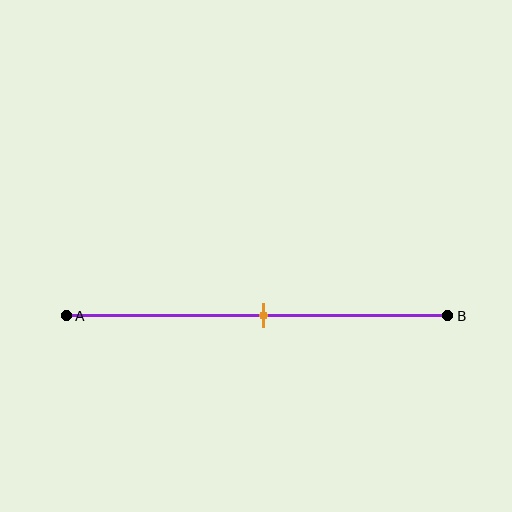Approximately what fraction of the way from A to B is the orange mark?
The orange mark is approximately 50% of the way from A to B.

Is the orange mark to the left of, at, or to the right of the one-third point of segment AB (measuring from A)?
The orange mark is to the right of the one-third point of segment AB.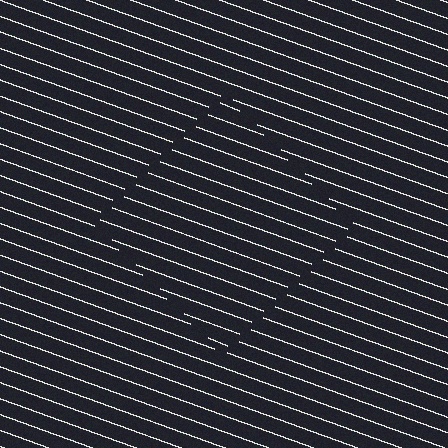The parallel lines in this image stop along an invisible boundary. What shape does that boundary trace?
An illusory square. The interior of the shape contains the same grating, shifted by half a period — the contour is defined by the phase discontinuity where line-ends from the inner and outer gratings abut.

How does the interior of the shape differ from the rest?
The interior of the shape contains the same grating, shifted by half a period — the contour is defined by the phase discontinuity where line-ends from the inner and outer gratings abut.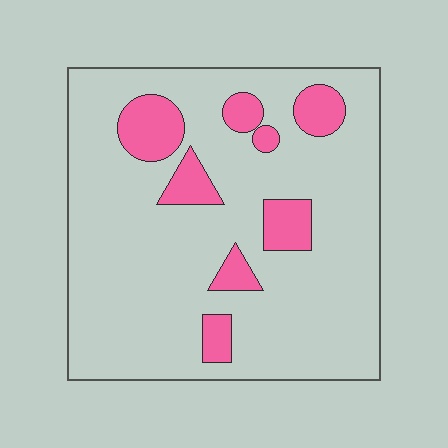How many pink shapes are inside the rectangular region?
8.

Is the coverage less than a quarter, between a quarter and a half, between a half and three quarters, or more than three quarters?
Less than a quarter.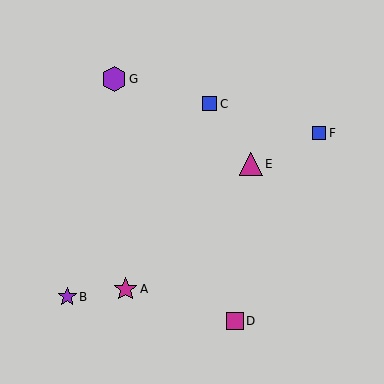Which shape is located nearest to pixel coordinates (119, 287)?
The magenta star (labeled A) at (125, 289) is nearest to that location.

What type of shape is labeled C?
Shape C is a blue square.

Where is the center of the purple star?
The center of the purple star is at (67, 297).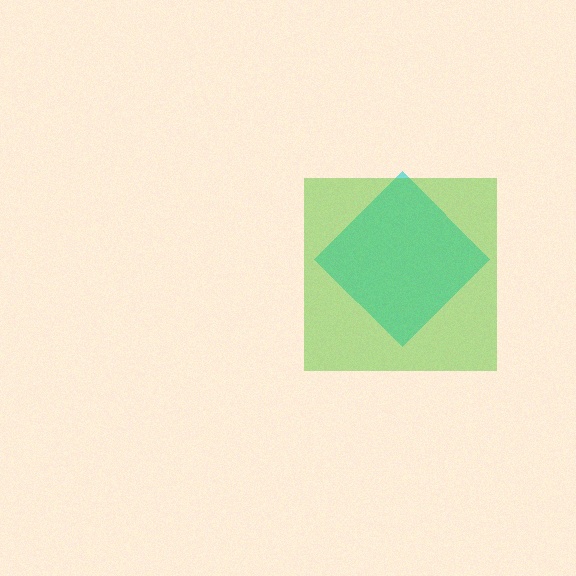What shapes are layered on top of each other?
The layered shapes are: a cyan diamond, a lime square.